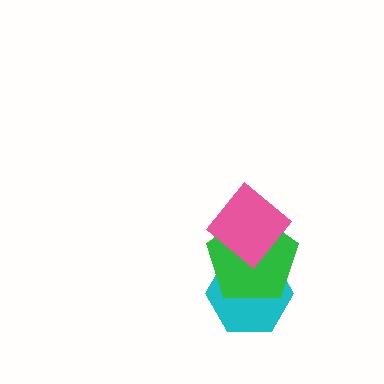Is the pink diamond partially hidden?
No, no other shape covers it.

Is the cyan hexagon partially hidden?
Yes, it is partially covered by another shape.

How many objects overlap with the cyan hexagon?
2 objects overlap with the cyan hexagon.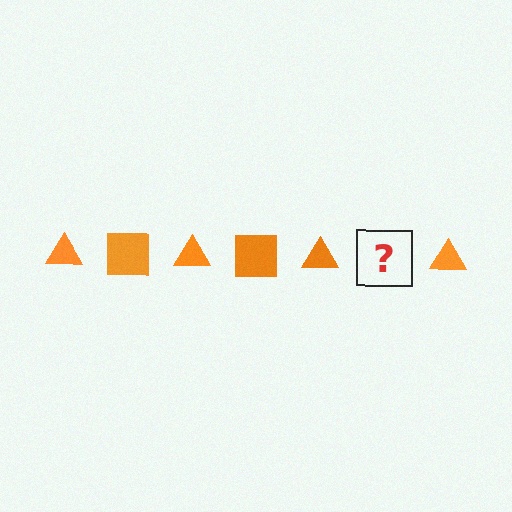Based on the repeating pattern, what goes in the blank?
The blank should be an orange square.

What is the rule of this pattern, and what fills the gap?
The rule is that the pattern cycles through triangle, square shapes in orange. The gap should be filled with an orange square.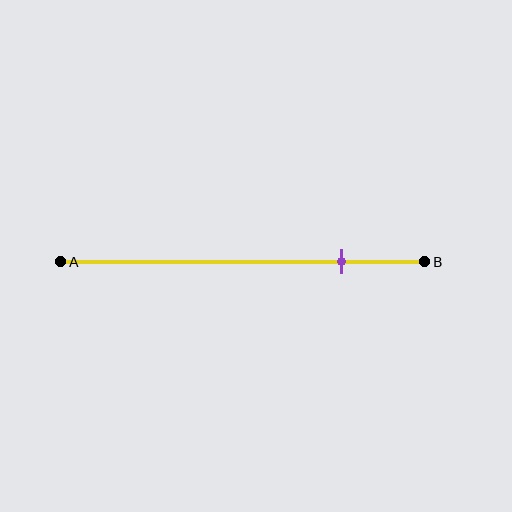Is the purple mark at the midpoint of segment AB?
No, the mark is at about 75% from A, not at the 50% midpoint.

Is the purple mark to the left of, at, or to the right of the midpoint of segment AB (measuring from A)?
The purple mark is to the right of the midpoint of segment AB.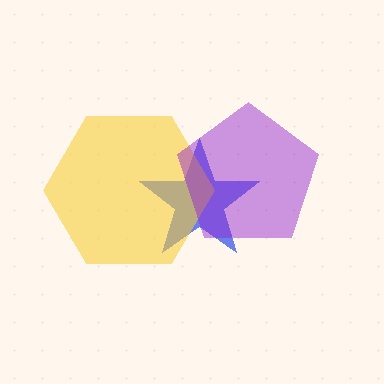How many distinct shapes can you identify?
There are 3 distinct shapes: a blue star, a yellow hexagon, a purple pentagon.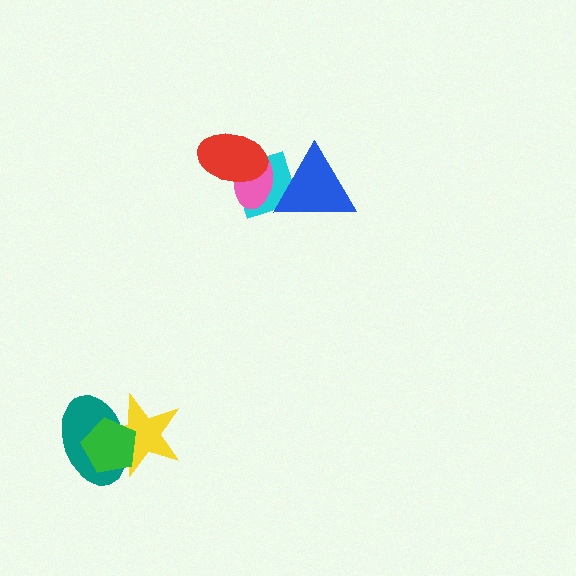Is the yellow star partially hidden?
Yes, it is partially covered by another shape.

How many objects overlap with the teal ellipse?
2 objects overlap with the teal ellipse.